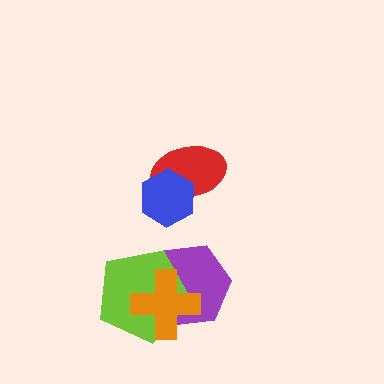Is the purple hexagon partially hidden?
Yes, it is partially covered by another shape.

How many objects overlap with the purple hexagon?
2 objects overlap with the purple hexagon.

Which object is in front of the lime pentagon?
The orange cross is in front of the lime pentagon.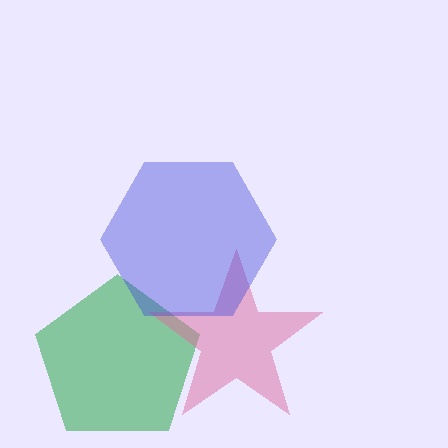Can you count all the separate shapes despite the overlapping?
Yes, there are 3 separate shapes.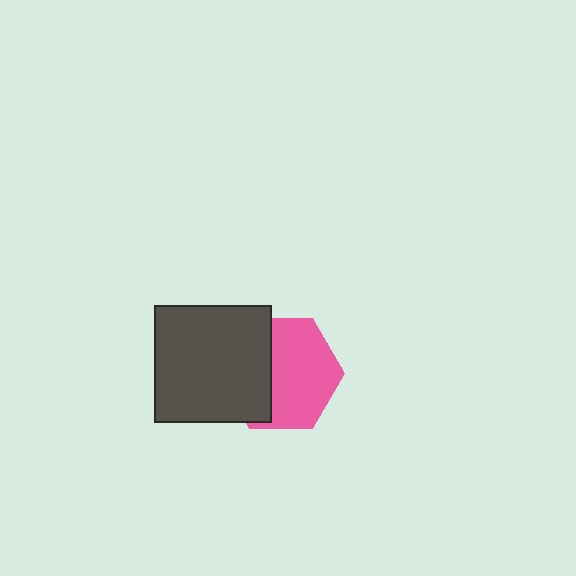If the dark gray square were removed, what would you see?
You would see the complete pink hexagon.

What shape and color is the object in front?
The object in front is a dark gray square.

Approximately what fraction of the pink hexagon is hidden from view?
Roughly 39% of the pink hexagon is hidden behind the dark gray square.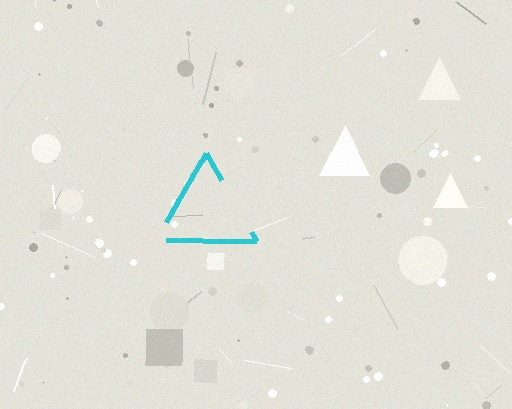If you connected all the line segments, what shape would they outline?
They would outline a triangle.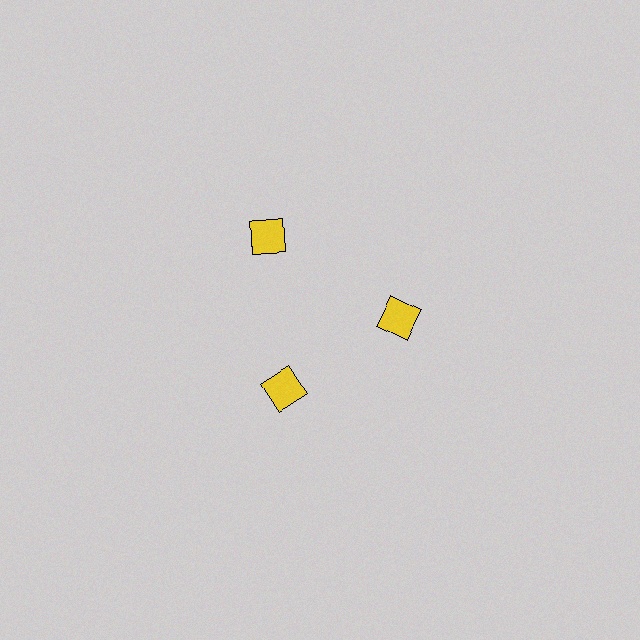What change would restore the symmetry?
The symmetry would be restored by moving it inward, back onto the ring so that all 3 squares sit at equal angles and equal distance from the center.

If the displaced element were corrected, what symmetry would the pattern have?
It would have 3-fold rotational symmetry — the pattern would map onto itself every 120 degrees.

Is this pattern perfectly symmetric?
No. The 3 yellow squares are arranged in a ring, but one element near the 11 o'clock position is pushed outward from the center, breaking the 3-fold rotational symmetry.